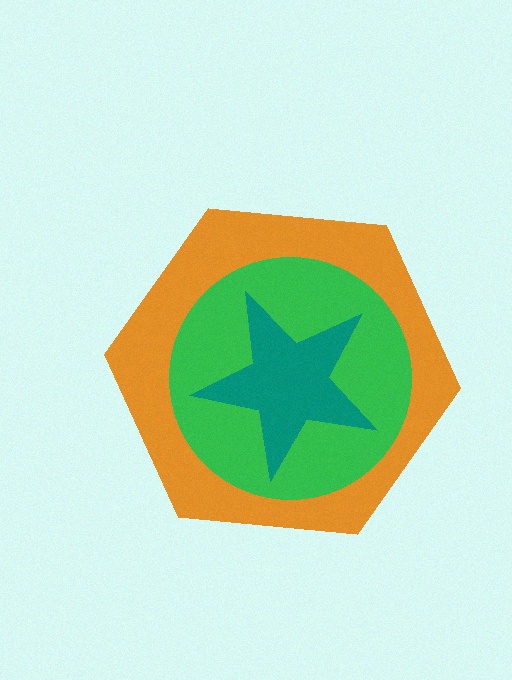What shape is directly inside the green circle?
The teal star.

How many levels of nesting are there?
3.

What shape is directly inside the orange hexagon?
The green circle.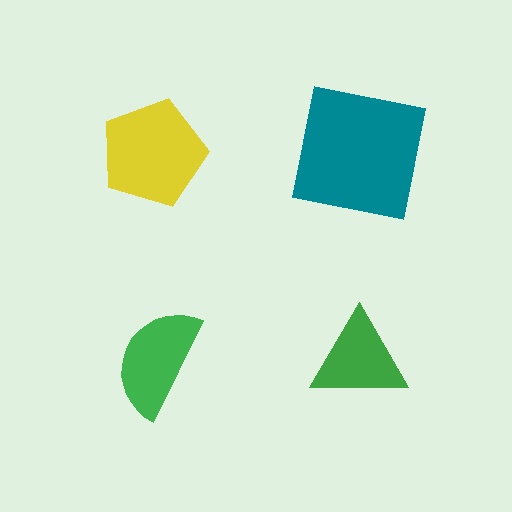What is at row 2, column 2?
A green triangle.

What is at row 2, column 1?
A green semicircle.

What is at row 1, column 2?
A teal square.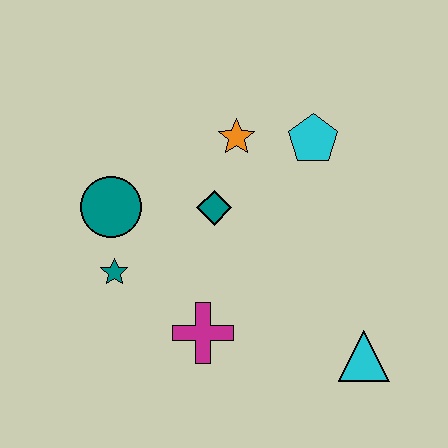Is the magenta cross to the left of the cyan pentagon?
Yes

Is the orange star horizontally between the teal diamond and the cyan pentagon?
Yes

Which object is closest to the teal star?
The teal circle is closest to the teal star.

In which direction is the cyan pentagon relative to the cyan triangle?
The cyan pentagon is above the cyan triangle.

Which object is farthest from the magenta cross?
The cyan pentagon is farthest from the magenta cross.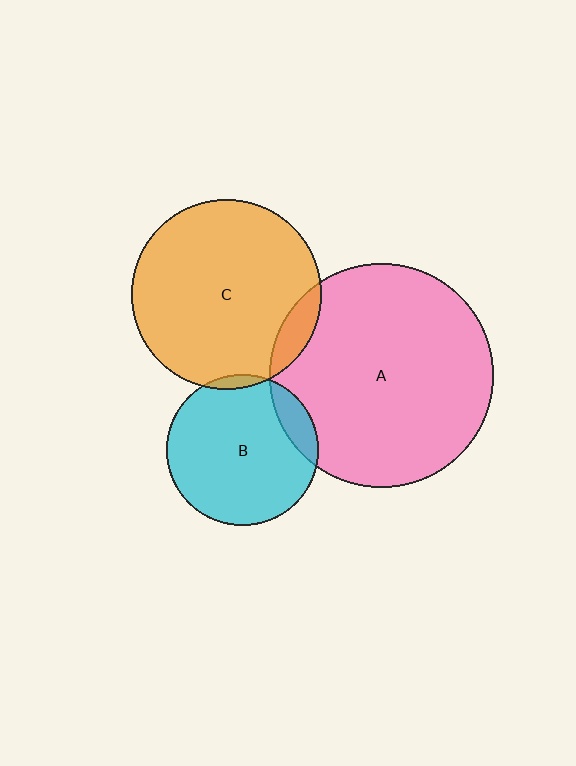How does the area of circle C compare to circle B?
Approximately 1.6 times.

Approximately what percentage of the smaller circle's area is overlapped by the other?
Approximately 10%.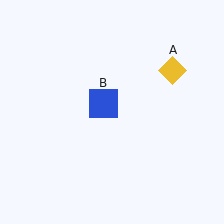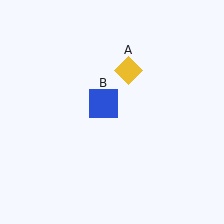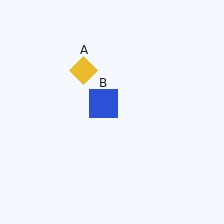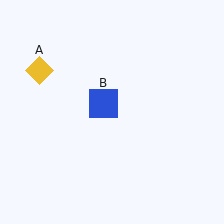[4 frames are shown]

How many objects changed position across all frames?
1 object changed position: yellow diamond (object A).